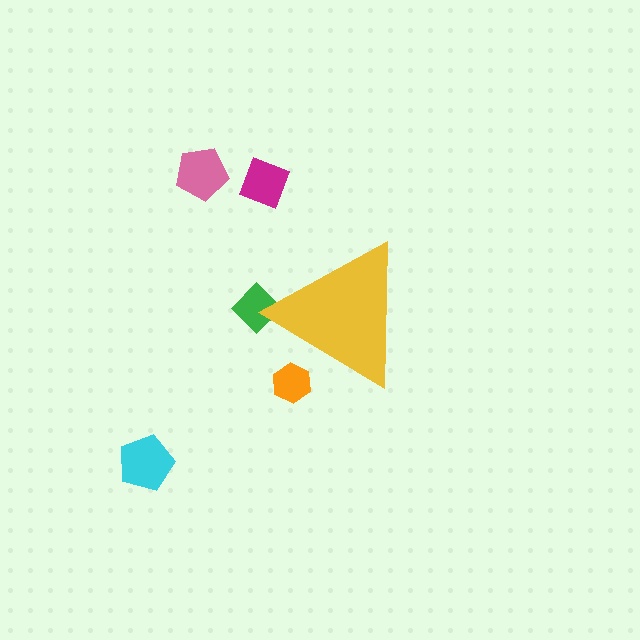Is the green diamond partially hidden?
Yes, the green diamond is partially hidden behind the yellow triangle.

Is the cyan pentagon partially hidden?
No, the cyan pentagon is fully visible.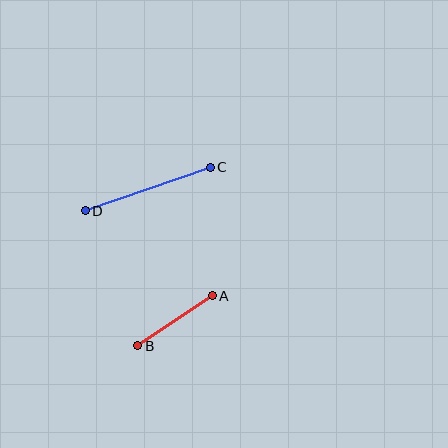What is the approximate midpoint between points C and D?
The midpoint is at approximately (148, 189) pixels.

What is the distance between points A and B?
The distance is approximately 90 pixels.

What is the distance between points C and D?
The distance is approximately 132 pixels.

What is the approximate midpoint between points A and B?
The midpoint is at approximately (175, 321) pixels.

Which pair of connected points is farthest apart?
Points C and D are farthest apart.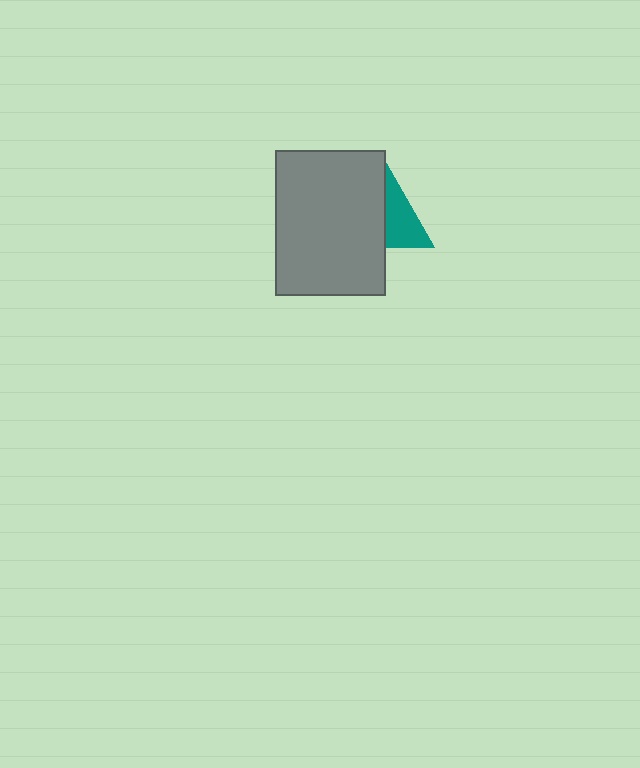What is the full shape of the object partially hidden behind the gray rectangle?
The partially hidden object is a teal triangle.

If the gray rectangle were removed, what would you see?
You would see the complete teal triangle.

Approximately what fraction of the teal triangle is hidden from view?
Roughly 56% of the teal triangle is hidden behind the gray rectangle.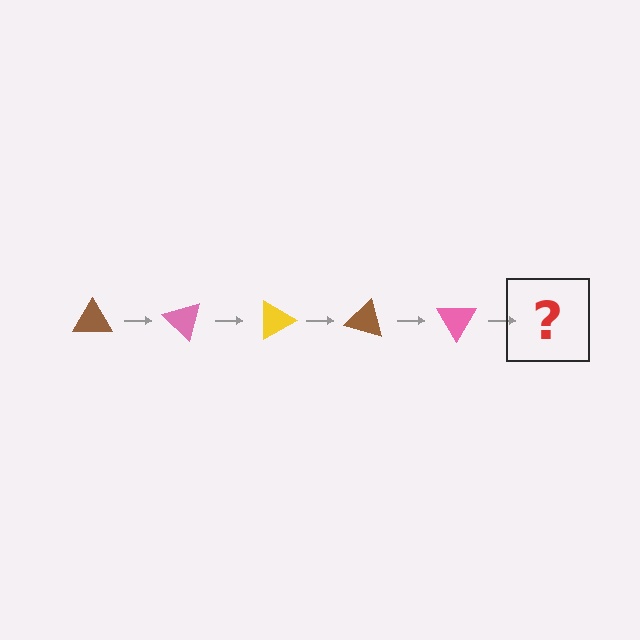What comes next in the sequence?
The next element should be a yellow triangle, rotated 225 degrees from the start.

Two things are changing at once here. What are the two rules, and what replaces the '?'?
The two rules are that it rotates 45 degrees each step and the color cycles through brown, pink, and yellow. The '?' should be a yellow triangle, rotated 225 degrees from the start.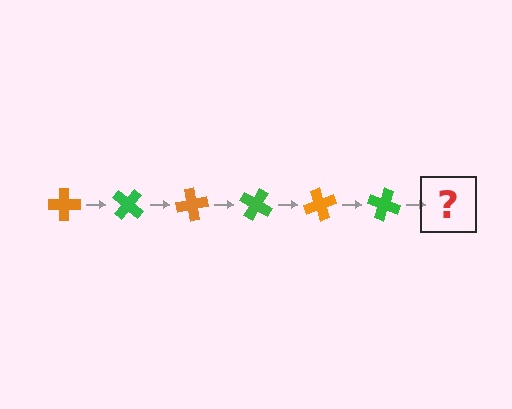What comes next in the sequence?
The next element should be an orange cross, rotated 240 degrees from the start.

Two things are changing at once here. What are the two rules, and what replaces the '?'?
The two rules are that it rotates 40 degrees each step and the color cycles through orange and green. The '?' should be an orange cross, rotated 240 degrees from the start.